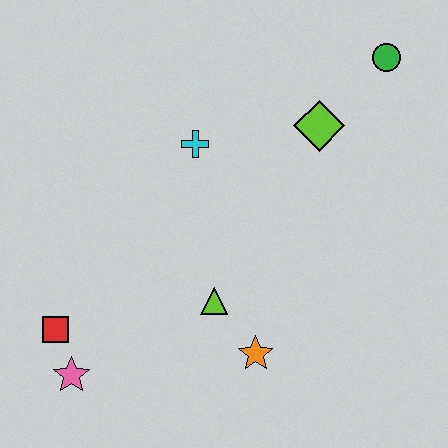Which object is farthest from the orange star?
The green circle is farthest from the orange star.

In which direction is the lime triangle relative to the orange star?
The lime triangle is above the orange star.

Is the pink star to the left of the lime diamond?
Yes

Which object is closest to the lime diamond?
The green circle is closest to the lime diamond.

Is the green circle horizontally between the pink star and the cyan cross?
No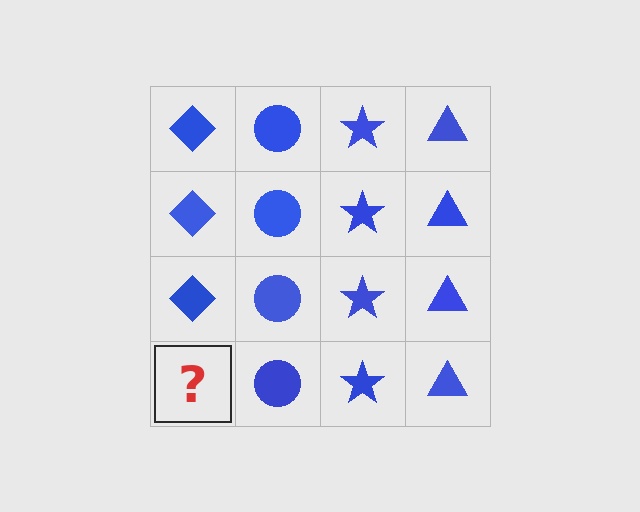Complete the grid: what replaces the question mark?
The question mark should be replaced with a blue diamond.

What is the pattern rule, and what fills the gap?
The rule is that each column has a consistent shape. The gap should be filled with a blue diamond.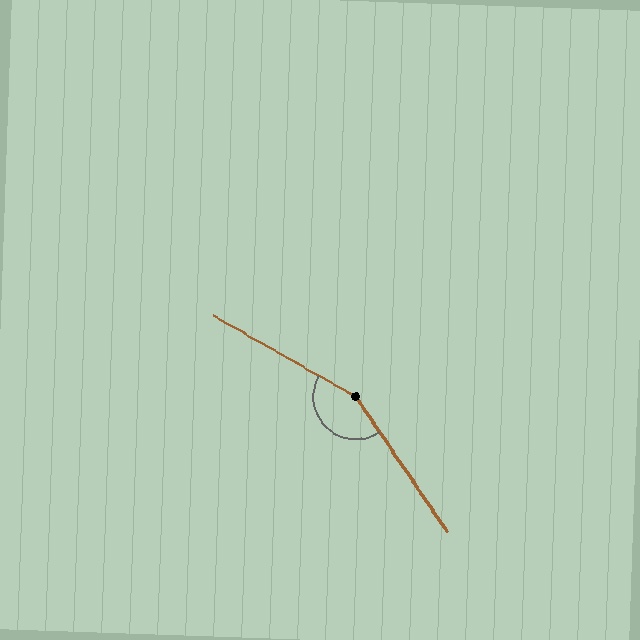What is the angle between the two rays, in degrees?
Approximately 153 degrees.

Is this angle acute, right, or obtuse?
It is obtuse.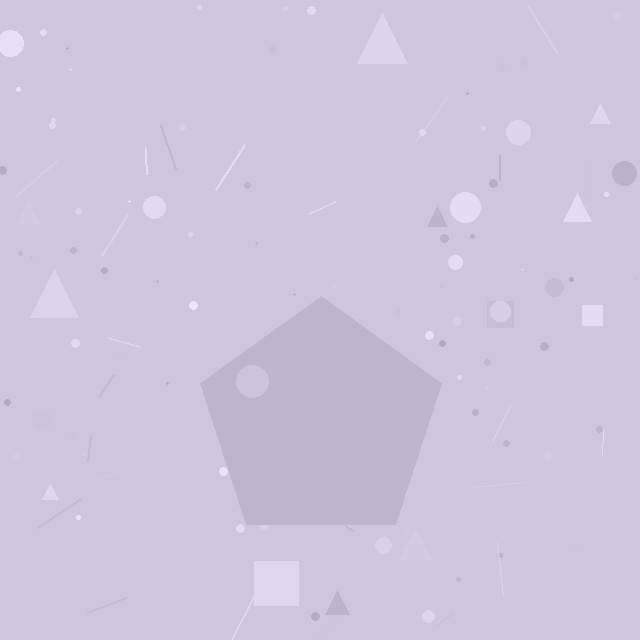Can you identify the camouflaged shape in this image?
The camouflaged shape is a pentagon.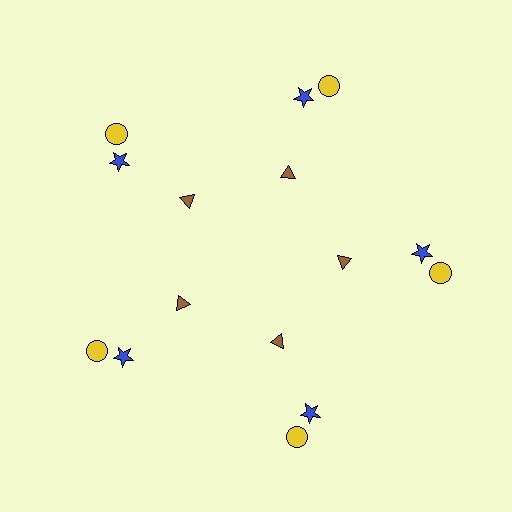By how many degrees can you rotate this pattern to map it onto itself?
The pattern maps onto itself every 72 degrees of rotation.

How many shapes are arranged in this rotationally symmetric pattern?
There are 15 shapes, arranged in 5 groups of 3.